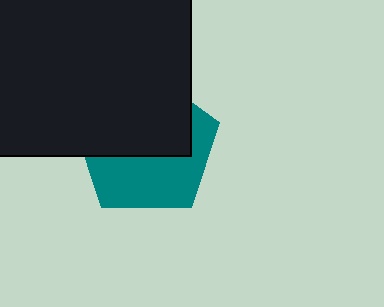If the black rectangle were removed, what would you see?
You would see the complete teal pentagon.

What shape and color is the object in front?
The object in front is a black rectangle.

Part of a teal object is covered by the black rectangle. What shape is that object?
It is a pentagon.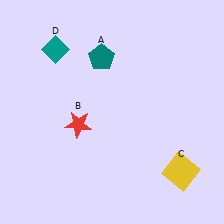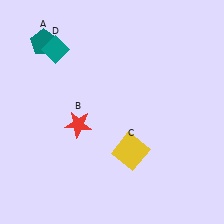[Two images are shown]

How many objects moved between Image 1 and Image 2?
2 objects moved between the two images.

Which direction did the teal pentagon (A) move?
The teal pentagon (A) moved left.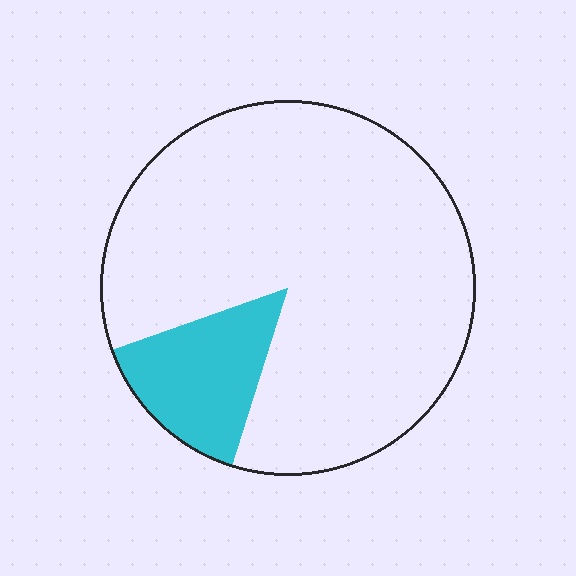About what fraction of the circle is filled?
About one sixth (1/6).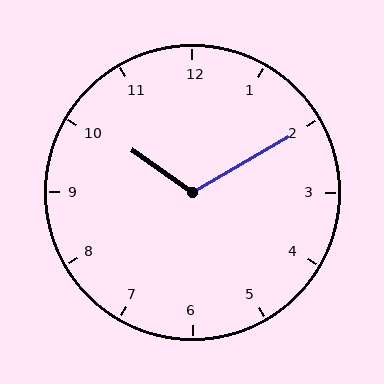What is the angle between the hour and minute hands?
Approximately 115 degrees.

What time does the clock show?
10:10.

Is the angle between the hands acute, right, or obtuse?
It is obtuse.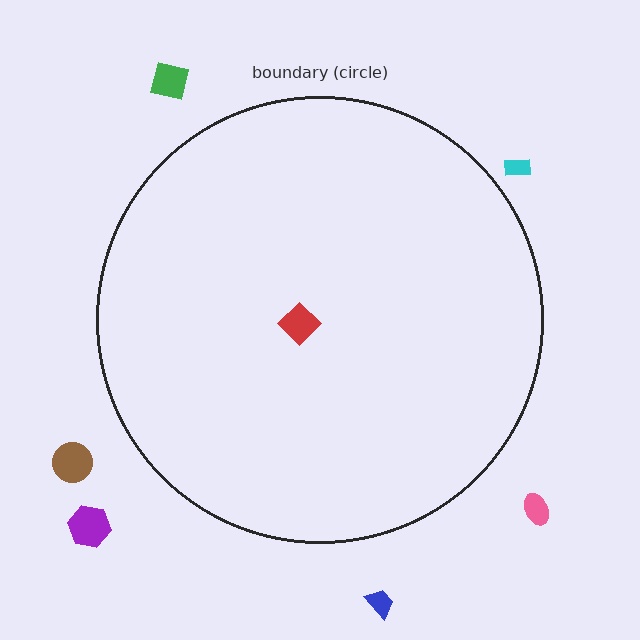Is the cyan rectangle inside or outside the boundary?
Outside.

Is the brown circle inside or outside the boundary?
Outside.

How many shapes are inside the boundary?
1 inside, 6 outside.